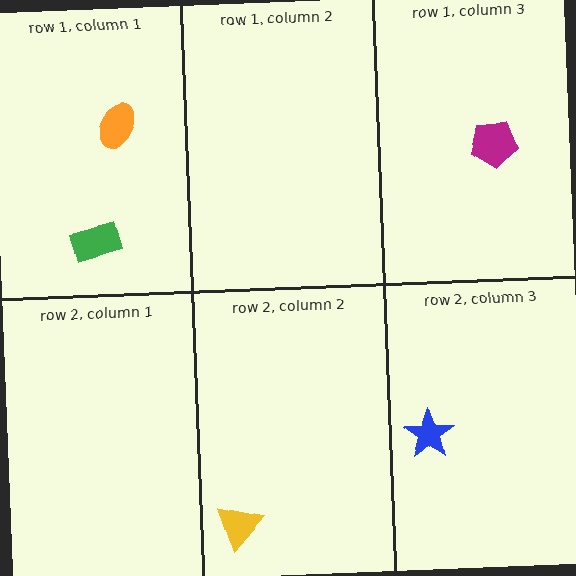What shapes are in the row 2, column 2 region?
The yellow triangle.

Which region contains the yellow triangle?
The row 2, column 2 region.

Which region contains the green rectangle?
The row 1, column 1 region.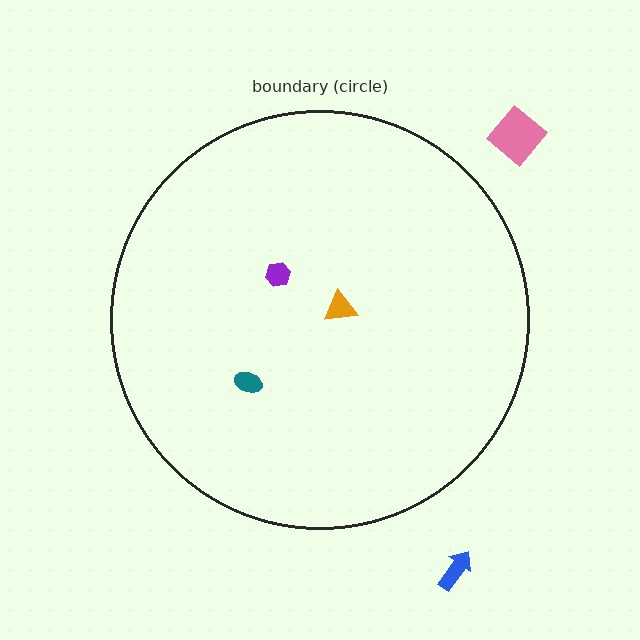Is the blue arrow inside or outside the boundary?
Outside.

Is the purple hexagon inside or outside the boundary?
Inside.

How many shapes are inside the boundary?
3 inside, 2 outside.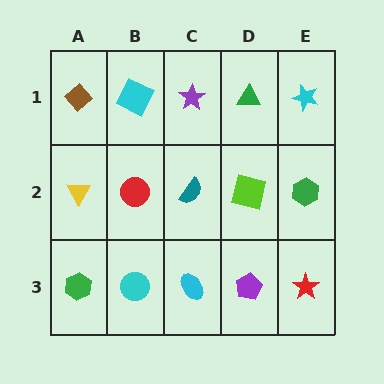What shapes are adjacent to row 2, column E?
A cyan star (row 1, column E), a red star (row 3, column E), a lime square (row 2, column D).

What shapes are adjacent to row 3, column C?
A teal semicircle (row 2, column C), a cyan circle (row 3, column B), a purple pentagon (row 3, column D).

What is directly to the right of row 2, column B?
A teal semicircle.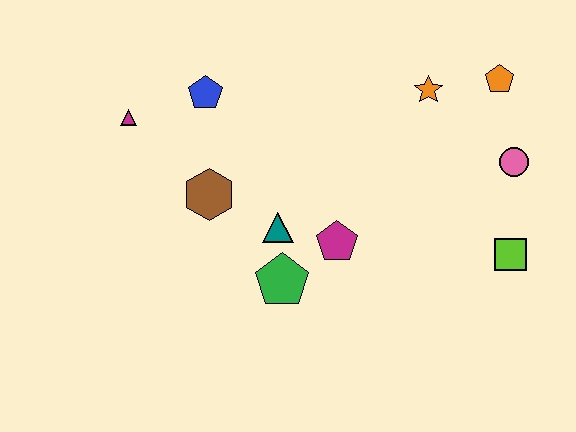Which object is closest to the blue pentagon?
The magenta triangle is closest to the blue pentagon.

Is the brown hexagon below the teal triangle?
No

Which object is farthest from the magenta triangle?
The lime square is farthest from the magenta triangle.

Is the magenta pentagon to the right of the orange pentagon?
No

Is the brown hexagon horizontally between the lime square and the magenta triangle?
Yes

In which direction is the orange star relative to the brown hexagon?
The orange star is to the right of the brown hexagon.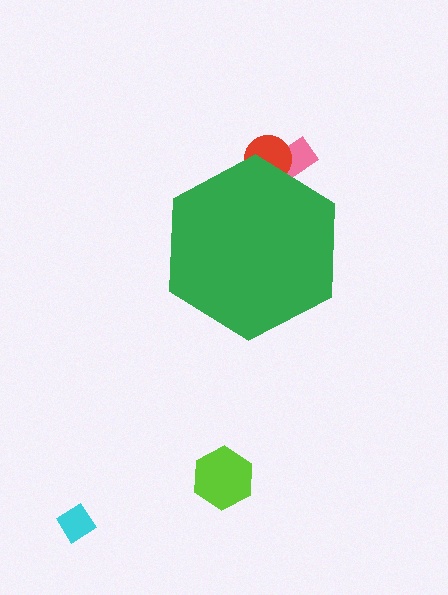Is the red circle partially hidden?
Yes, the red circle is partially hidden behind the green hexagon.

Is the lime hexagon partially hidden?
No, the lime hexagon is fully visible.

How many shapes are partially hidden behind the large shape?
2 shapes are partially hidden.